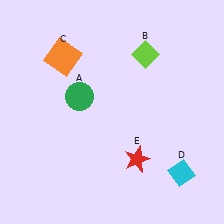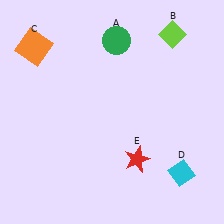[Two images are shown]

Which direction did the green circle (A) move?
The green circle (A) moved up.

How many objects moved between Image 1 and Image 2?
3 objects moved between the two images.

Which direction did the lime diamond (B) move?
The lime diamond (B) moved right.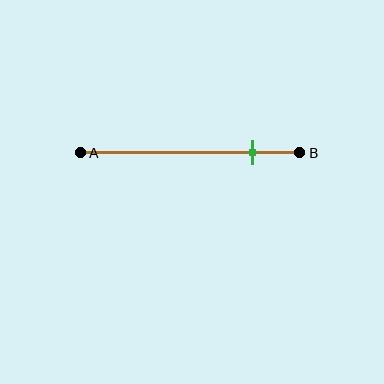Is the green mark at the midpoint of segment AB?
No, the mark is at about 80% from A, not at the 50% midpoint.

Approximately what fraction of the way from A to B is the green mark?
The green mark is approximately 80% of the way from A to B.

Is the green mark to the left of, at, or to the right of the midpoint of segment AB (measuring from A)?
The green mark is to the right of the midpoint of segment AB.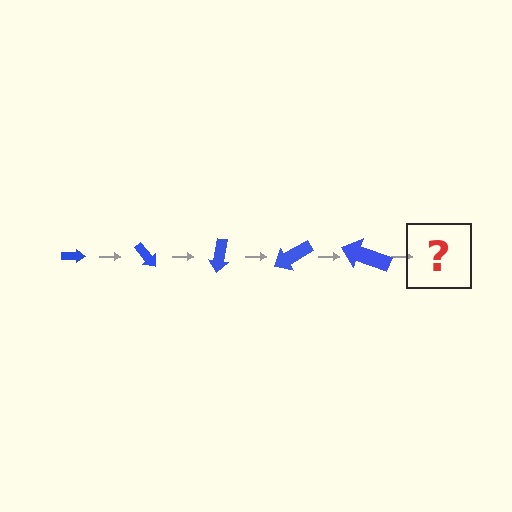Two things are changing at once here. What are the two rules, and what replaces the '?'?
The two rules are that the arrow grows larger each step and it rotates 50 degrees each step. The '?' should be an arrow, larger than the previous one and rotated 250 degrees from the start.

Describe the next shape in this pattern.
It should be an arrow, larger than the previous one and rotated 250 degrees from the start.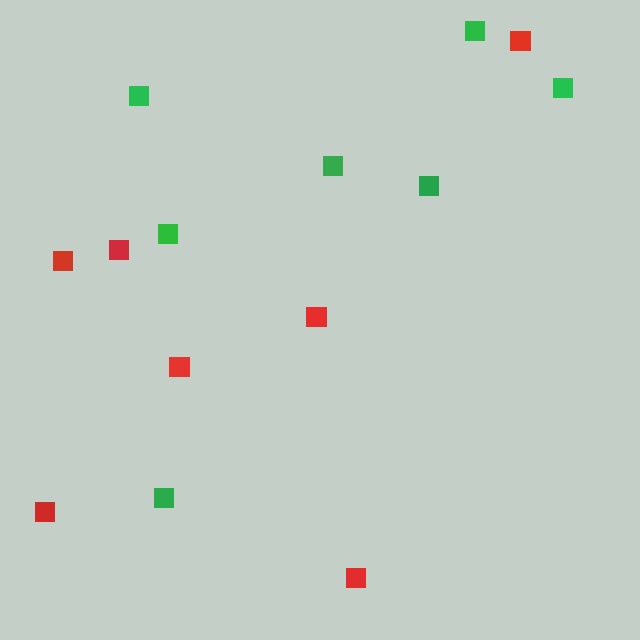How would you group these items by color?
There are 2 groups: one group of red squares (7) and one group of green squares (7).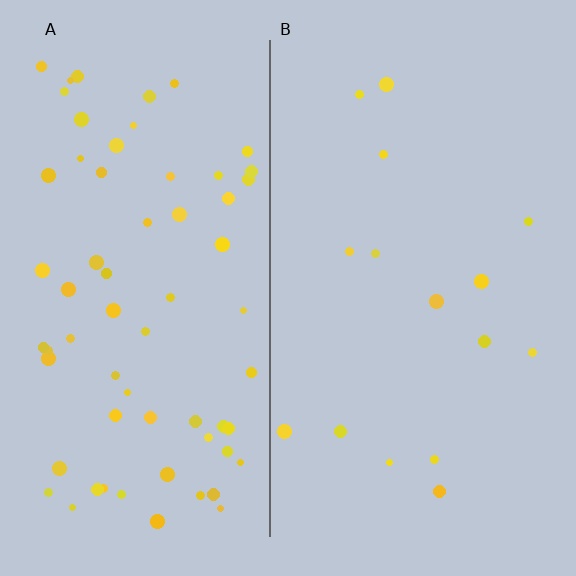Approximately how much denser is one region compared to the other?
Approximately 4.3× — region A over region B.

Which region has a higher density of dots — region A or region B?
A (the left).